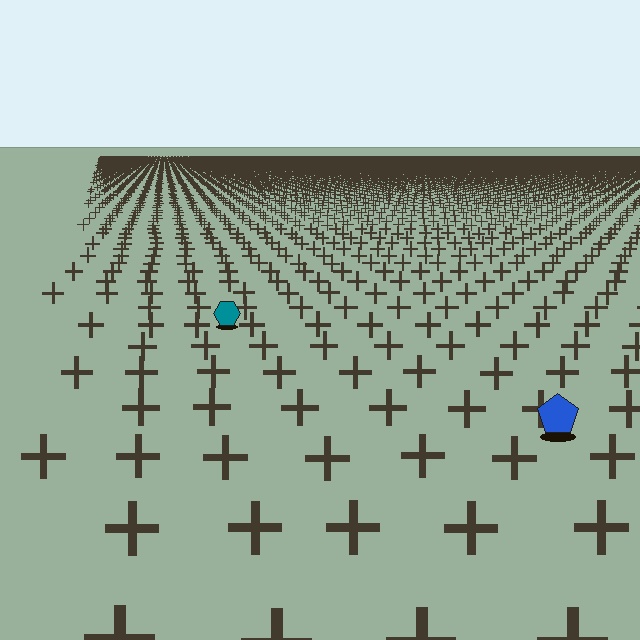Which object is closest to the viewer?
The blue pentagon is closest. The texture marks near it are larger and more spread out.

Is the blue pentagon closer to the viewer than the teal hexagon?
Yes. The blue pentagon is closer — you can tell from the texture gradient: the ground texture is coarser near it.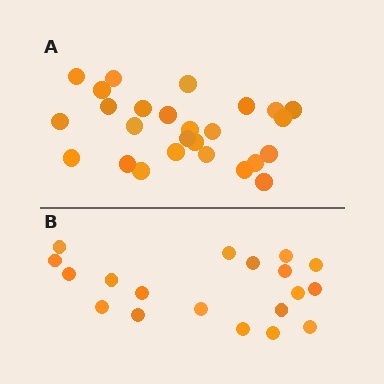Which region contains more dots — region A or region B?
Region A (the top region) has more dots.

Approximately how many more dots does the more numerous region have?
Region A has roughly 8 or so more dots than region B.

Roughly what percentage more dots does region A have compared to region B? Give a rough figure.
About 35% more.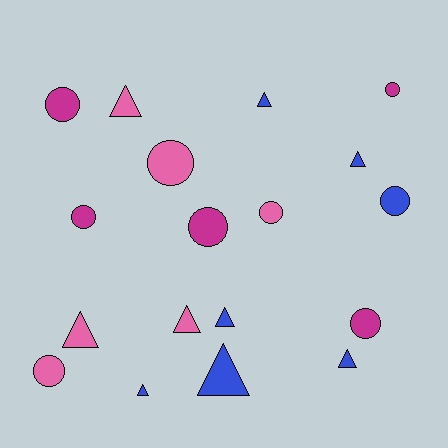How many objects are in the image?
There are 18 objects.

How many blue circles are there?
There is 1 blue circle.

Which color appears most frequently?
Blue, with 7 objects.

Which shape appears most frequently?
Circle, with 9 objects.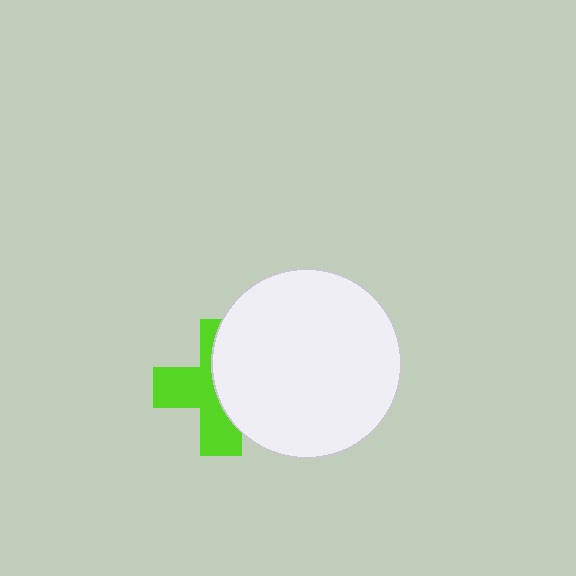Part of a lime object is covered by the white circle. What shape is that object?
It is a cross.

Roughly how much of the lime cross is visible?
About half of it is visible (roughly 52%).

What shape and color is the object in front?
The object in front is a white circle.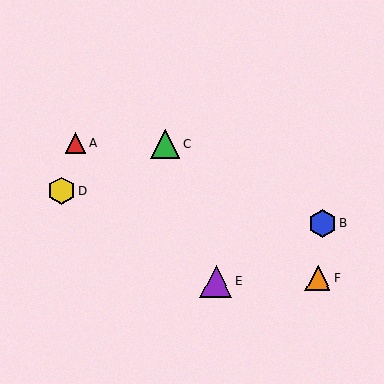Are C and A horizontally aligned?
Yes, both are at y≈144.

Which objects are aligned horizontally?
Objects A, C are aligned horizontally.